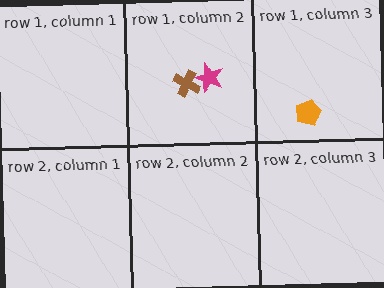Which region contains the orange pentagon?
The row 1, column 3 region.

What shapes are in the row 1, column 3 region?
The orange pentagon.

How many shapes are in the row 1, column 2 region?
2.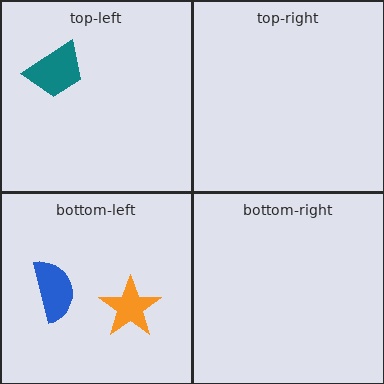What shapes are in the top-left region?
The teal trapezoid.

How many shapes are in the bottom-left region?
2.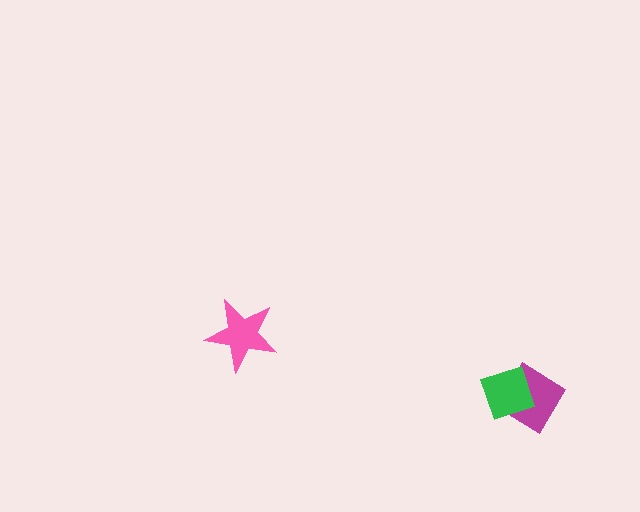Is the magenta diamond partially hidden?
Yes, it is partially covered by another shape.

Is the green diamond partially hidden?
No, no other shape covers it.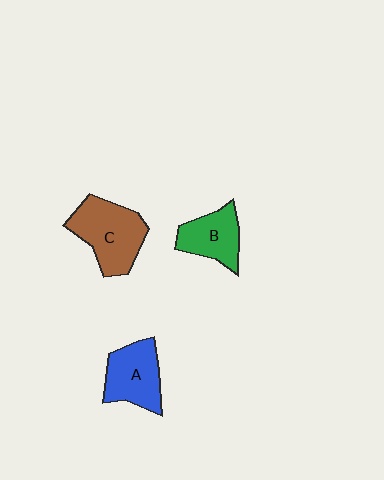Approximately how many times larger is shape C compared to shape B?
Approximately 1.5 times.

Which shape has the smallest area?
Shape B (green).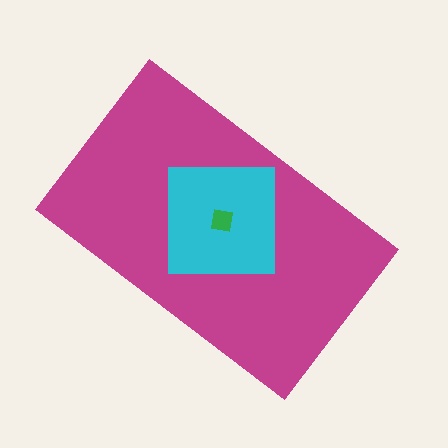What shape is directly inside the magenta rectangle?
The cyan square.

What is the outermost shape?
The magenta rectangle.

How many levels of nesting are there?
3.